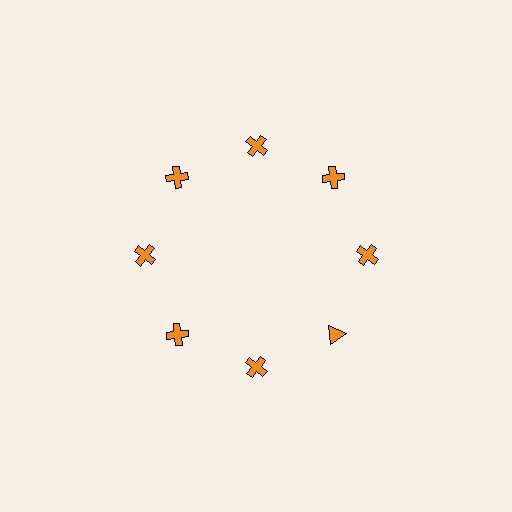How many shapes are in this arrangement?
There are 8 shapes arranged in a ring pattern.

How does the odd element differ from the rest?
It has a different shape: triangle instead of cross.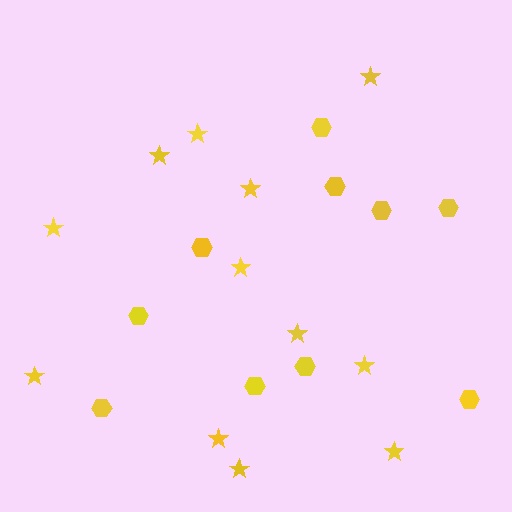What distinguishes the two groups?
There are 2 groups: one group of hexagons (10) and one group of stars (12).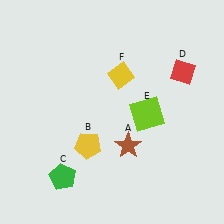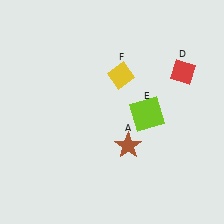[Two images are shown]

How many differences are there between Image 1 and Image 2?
There are 2 differences between the two images.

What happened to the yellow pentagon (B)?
The yellow pentagon (B) was removed in Image 2. It was in the bottom-left area of Image 1.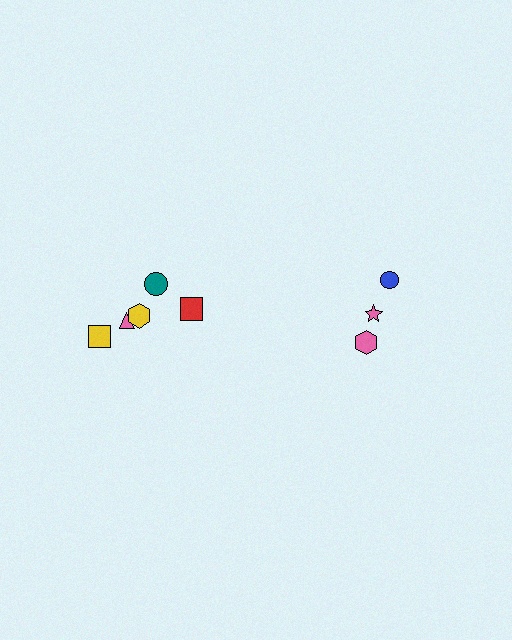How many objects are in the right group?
There are 3 objects.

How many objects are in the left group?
There are 5 objects.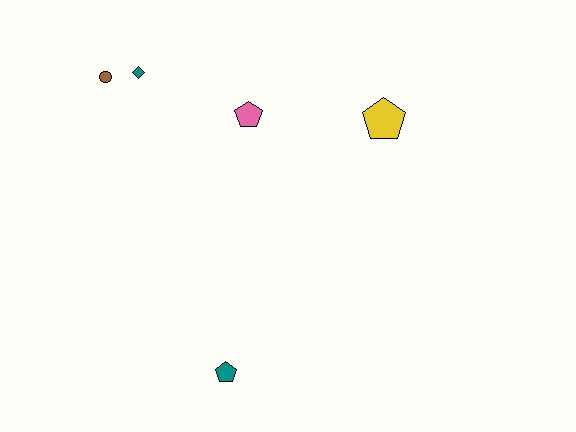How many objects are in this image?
There are 5 objects.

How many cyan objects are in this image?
There are no cyan objects.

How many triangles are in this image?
There are no triangles.